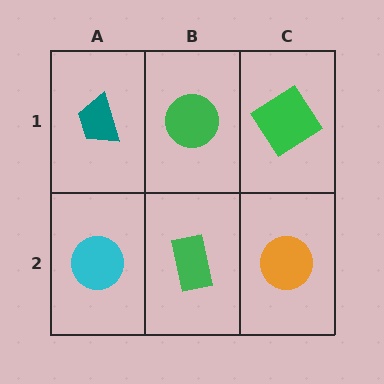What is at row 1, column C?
A green diamond.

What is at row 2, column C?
An orange circle.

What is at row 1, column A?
A teal trapezoid.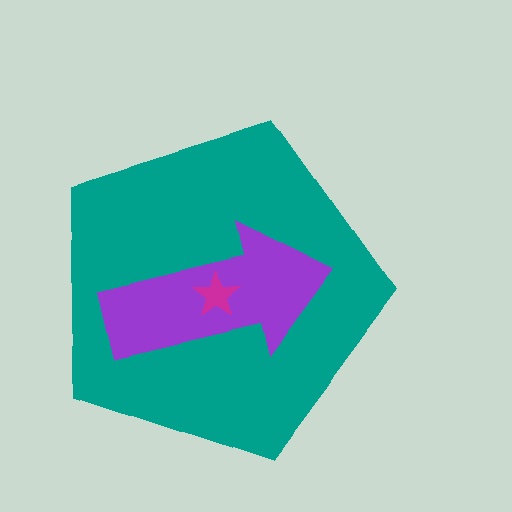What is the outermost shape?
The teal pentagon.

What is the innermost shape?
The magenta star.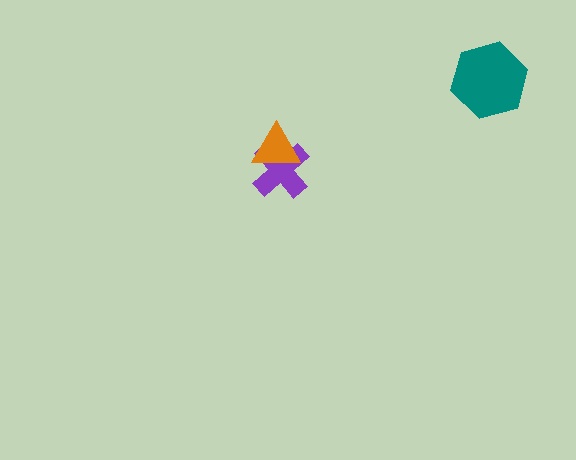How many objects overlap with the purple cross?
1 object overlaps with the purple cross.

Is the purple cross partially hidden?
Yes, it is partially covered by another shape.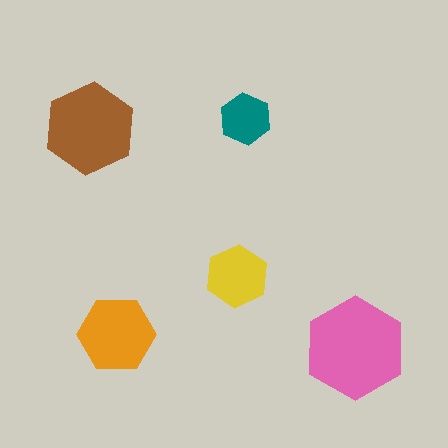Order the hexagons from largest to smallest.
the pink one, the brown one, the orange one, the yellow one, the teal one.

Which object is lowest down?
The pink hexagon is bottommost.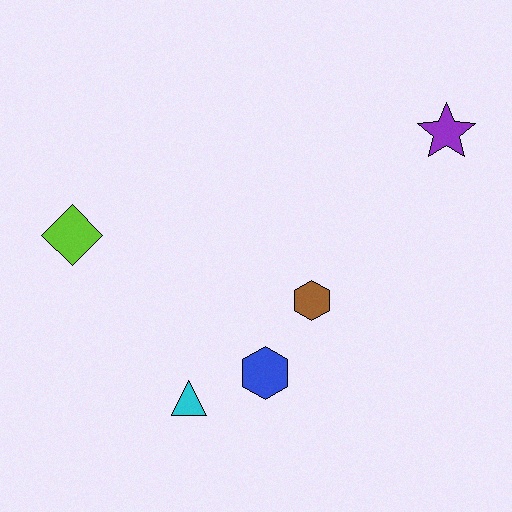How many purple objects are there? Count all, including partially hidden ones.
There is 1 purple object.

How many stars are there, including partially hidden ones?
There is 1 star.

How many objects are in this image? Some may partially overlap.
There are 5 objects.